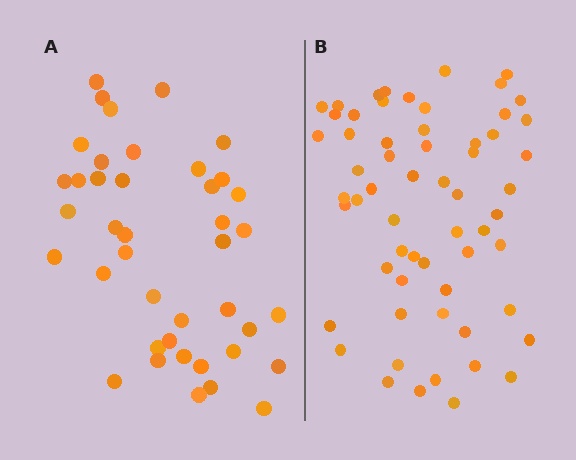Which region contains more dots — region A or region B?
Region B (the right region) has more dots.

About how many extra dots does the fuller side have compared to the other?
Region B has approximately 20 more dots than region A.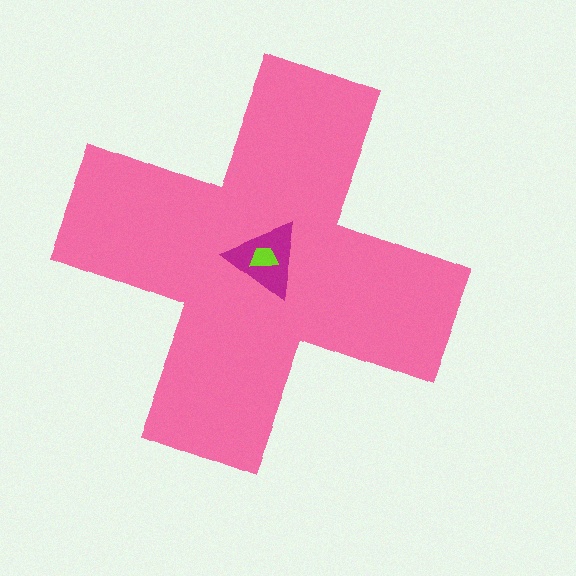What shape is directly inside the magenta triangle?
The lime trapezoid.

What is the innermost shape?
The lime trapezoid.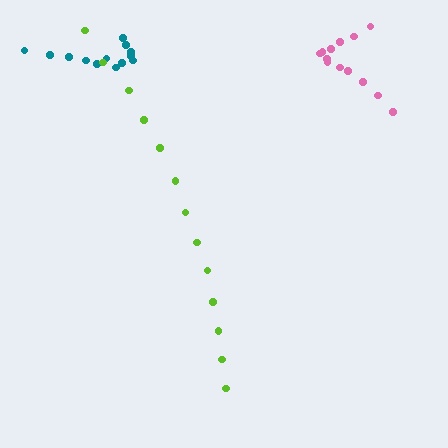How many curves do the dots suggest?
There are 3 distinct paths.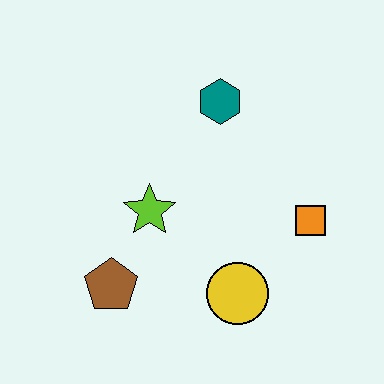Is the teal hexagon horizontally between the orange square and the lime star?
Yes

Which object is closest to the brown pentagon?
The lime star is closest to the brown pentagon.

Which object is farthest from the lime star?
The orange square is farthest from the lime star.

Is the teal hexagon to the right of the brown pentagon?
Yes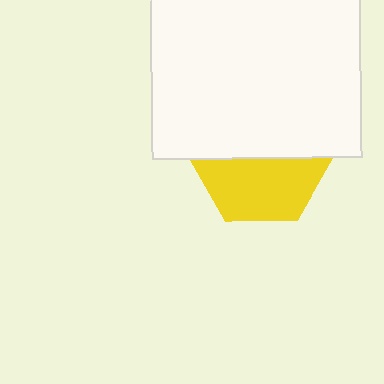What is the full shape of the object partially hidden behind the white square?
The partially hidden object is a yellow hexagon.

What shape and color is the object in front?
The object in front is a white square.